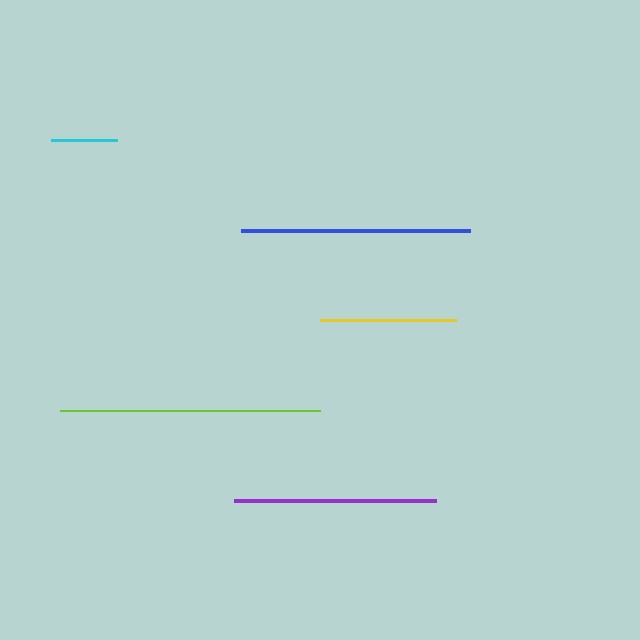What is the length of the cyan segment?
The cyan segment is approximately 66 pixels long.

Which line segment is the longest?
The lime line is the longest at approximately 260 pixels.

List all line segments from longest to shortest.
From longest to shortest: lime, blue, purple, yellow, cyan.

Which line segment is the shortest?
The cyan line is the shortest at approximately 66 pixels.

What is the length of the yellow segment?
The yellow segment is approximately 136 pixels long.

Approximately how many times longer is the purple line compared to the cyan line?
The purple line is approximately 3.1 times the length of the cyan line.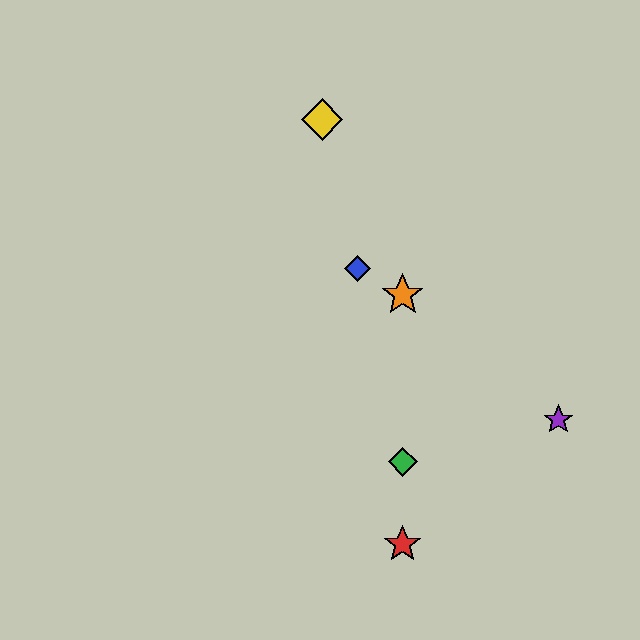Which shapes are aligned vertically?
The red star, the green diamond, the orange star are aligned vertically.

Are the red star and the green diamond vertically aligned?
Yes, both are at x≈403.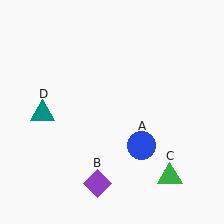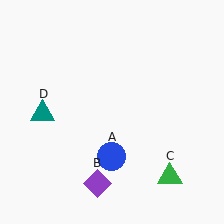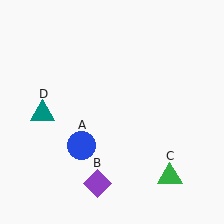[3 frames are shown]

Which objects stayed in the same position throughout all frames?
Purple diamond (object B) and green triangle (object C) and teal triangle (object D) remained stationary.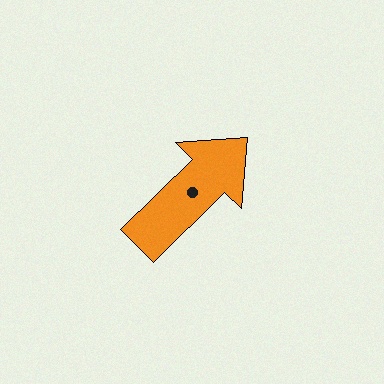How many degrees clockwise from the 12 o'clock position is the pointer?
Approximately 45 degrees.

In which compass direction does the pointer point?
Northeast.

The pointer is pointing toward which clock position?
Roughly 2 o'clock.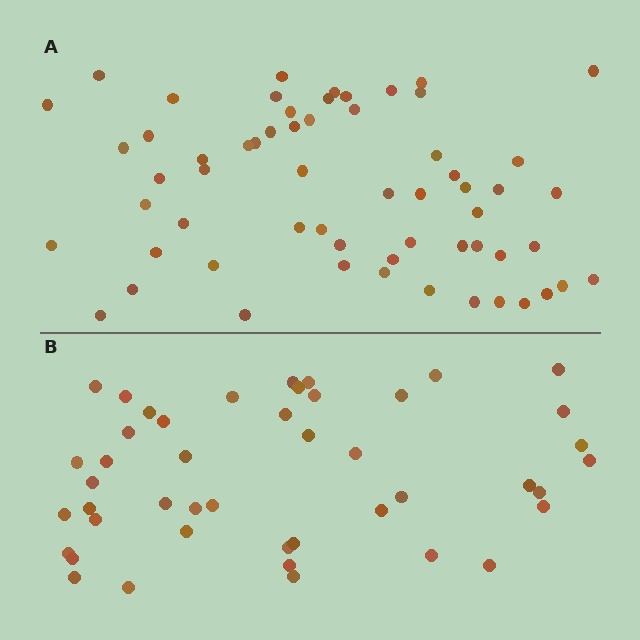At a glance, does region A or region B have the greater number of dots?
Region A (the top region) has more dots.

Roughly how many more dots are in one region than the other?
Region A has approximately 15 more dots than region B.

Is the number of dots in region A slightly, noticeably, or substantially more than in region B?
Region A has noticeably more, but not dramatically so. The ratio is roughly 1.3 to 1.